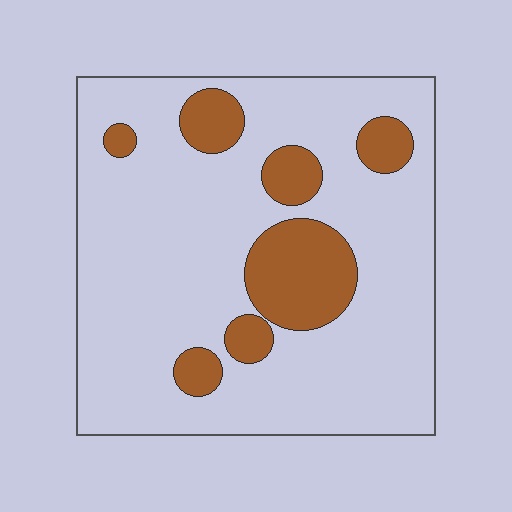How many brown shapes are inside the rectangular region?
7.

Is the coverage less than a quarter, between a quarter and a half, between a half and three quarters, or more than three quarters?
Less than a quarter.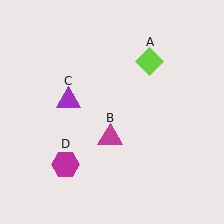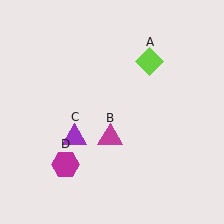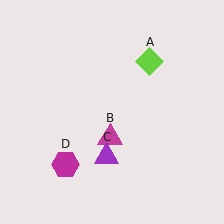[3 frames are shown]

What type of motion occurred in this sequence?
The purple triangle (object C) rotated counterclockwise around the center of the scene.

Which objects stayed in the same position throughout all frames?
Lime diamond (object A) and magenta triangle (object B) and magenta hexagon (object D) remained stationary.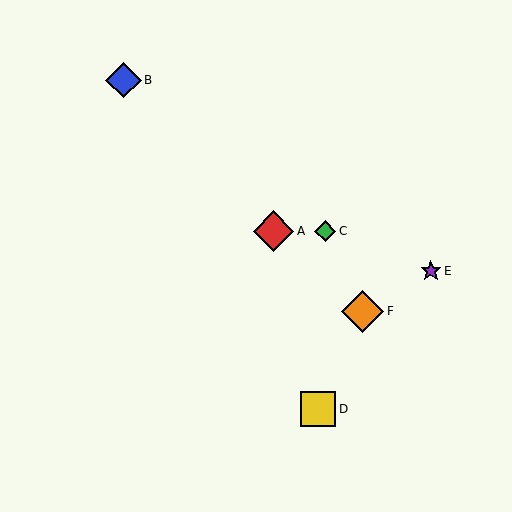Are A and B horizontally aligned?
No, A is at y≈231 and B is at y≈80.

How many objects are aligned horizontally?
2 objects (A, C) are aligned horizontally.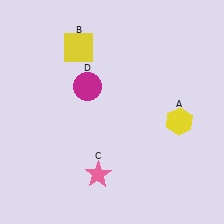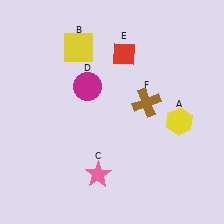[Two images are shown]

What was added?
A red diamond (E), a brown cross (F) were added in Image 2.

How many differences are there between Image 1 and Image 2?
There are 2 differences between the two images.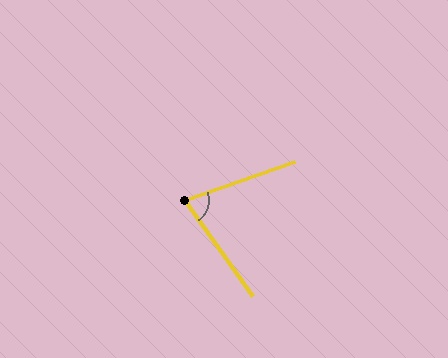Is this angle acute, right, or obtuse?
It is acute.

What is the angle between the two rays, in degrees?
Approximately 74 degrees.